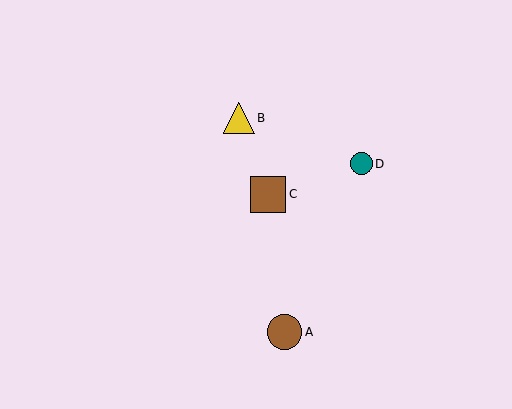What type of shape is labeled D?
Shape D is a teal circle.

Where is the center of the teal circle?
The center of the teal circle is at (361, 164).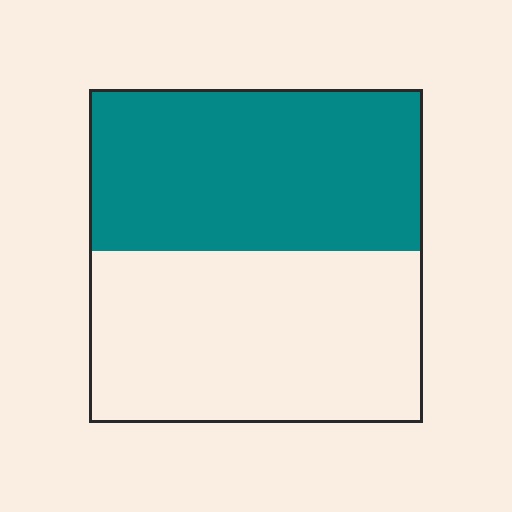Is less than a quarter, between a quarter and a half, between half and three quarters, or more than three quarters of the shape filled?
Between a quarter and a half.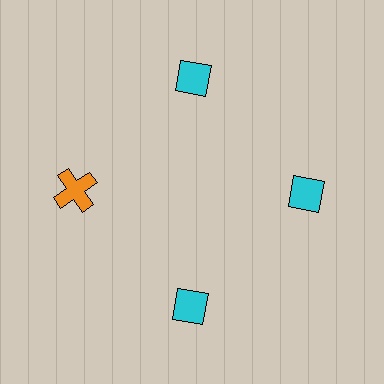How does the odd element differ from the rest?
It differs in both color (orange instead of cyan) and shape (cross instead of diamond).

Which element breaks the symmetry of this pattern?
The orange cross at roughly the 9 o'clock position breaks the symmetry. All other shapes are cyan diamonds.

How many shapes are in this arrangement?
There are 4 shapes arranged in a ring pattern.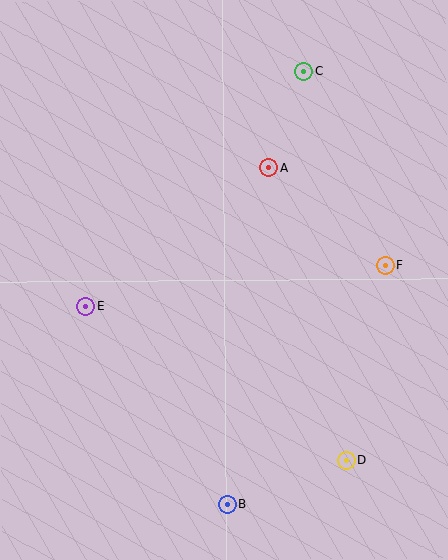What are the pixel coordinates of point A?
Point A is at (269, 167).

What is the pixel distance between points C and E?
The distance between C and E is 320 pixels.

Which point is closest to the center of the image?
Point A at (269, 167) is closest to the center.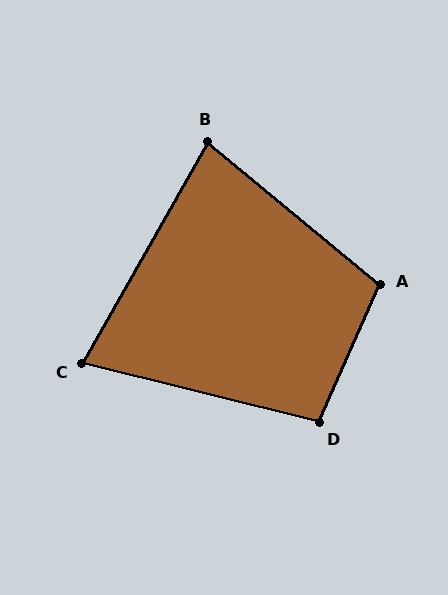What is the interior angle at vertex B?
Approximately 80 degrees (acute).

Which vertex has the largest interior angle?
A, at approximately 106 degrees.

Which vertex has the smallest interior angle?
C, at approximately 74 degrees.